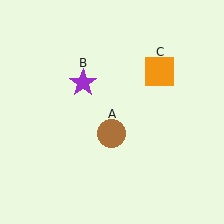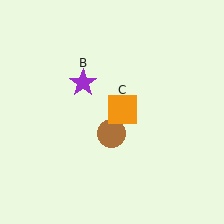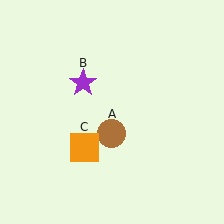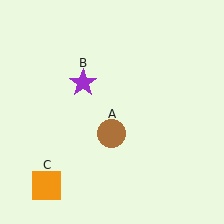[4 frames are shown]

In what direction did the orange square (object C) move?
The orange square (object C) moved down and to the left.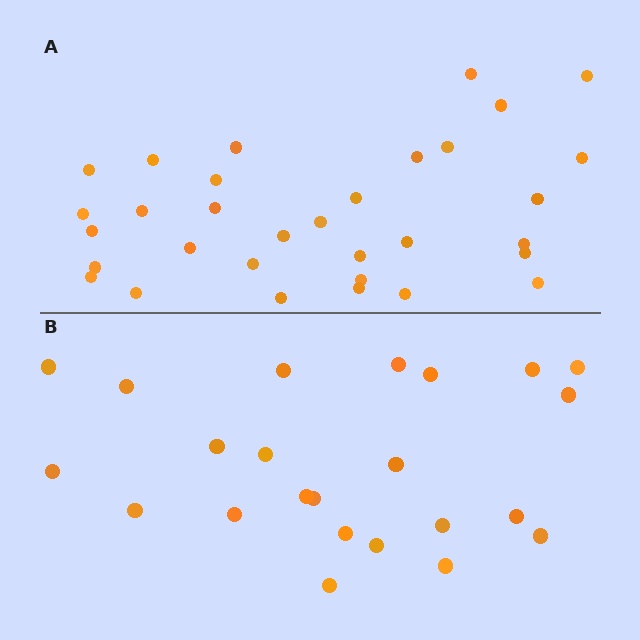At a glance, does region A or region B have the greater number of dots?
Region A (the top region) has more dots.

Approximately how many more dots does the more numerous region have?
Region A has roughly 8 or so more dots than region B.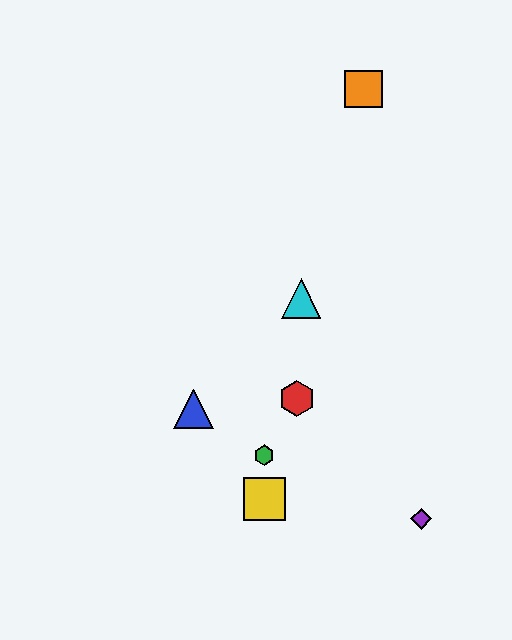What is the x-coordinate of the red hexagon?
The red hexagon is at x≈297.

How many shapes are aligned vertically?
2 shapes (the green hexagon, the yellow square) are aligned vertically.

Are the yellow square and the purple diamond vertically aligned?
No, the yellow square is at x≈264 and the purple diamond is at x≈421.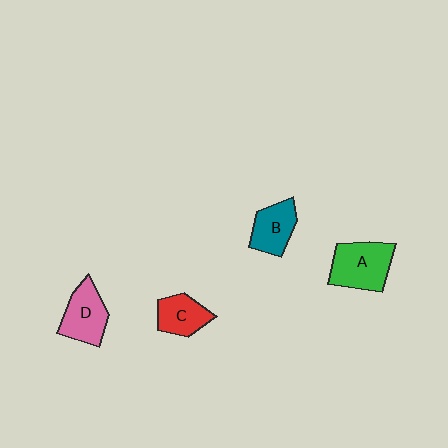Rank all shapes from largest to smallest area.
From largest to smallest: A (green), D (pink), B (teal), C (red).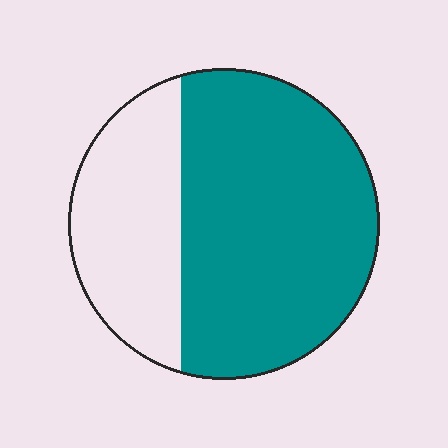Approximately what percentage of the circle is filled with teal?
Approximately 65%.